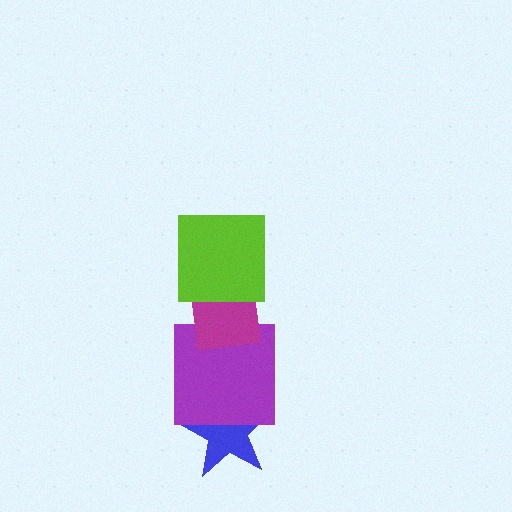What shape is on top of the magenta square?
The lime square is on top of the magenta square.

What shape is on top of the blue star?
The purple square is on top of the blue star.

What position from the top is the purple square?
The purple square is 3rd from the top.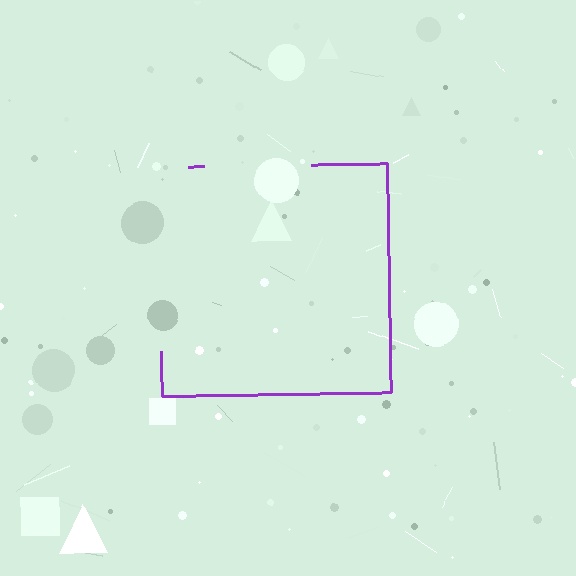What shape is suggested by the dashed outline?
The dashed outline suggests a square.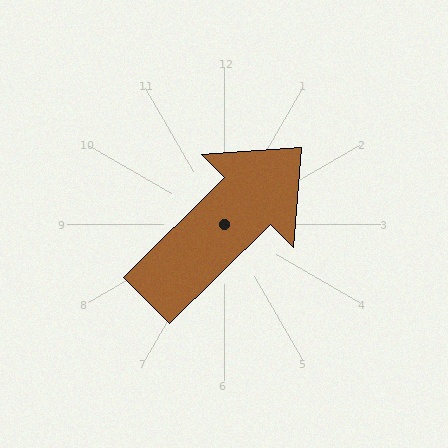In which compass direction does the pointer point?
Northeast.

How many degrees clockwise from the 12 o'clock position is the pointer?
Approximately 45 degrees.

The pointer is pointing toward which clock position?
Roughly 2 o'clock.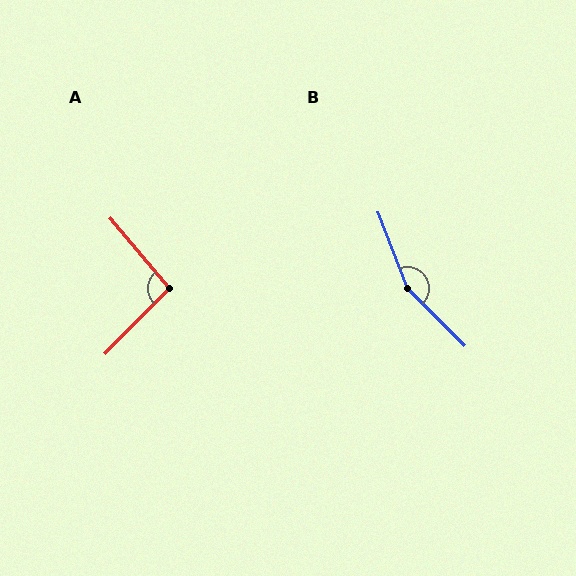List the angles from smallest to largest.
A (95°), B (156°).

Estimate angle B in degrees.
Approximately 156 degrees.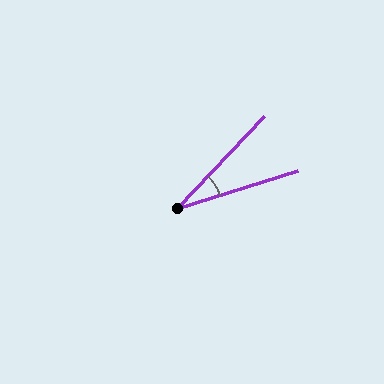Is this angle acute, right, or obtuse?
It is acute.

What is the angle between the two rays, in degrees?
Approximately 29 degrees.